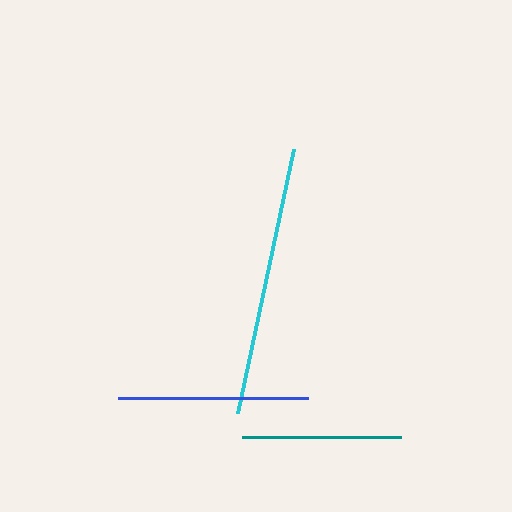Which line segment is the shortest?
The teal line is the shortest at approximately 159 pixels.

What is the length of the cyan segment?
The cyan segment is approximately 269 pixels long.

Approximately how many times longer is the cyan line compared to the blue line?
The cyan line is approximately 1.4 times the length of the blue line.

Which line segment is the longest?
The cyan line is the longest at approximately 269 pixels.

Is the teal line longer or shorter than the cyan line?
The cyan line is longer than the teal line.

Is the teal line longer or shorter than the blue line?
The blue line is longer than the teal line.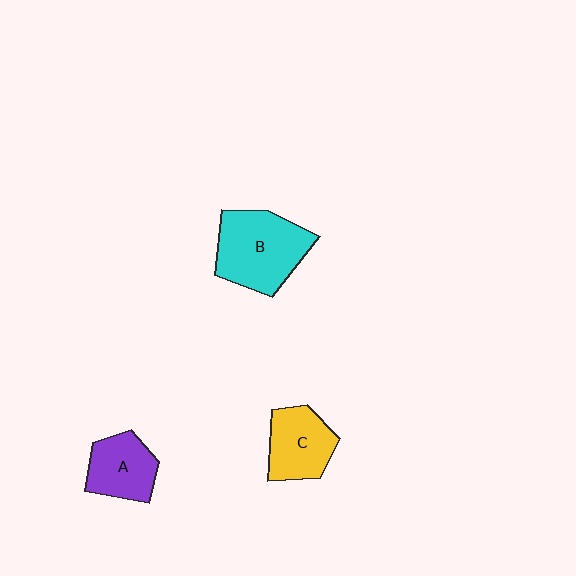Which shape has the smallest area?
Shape A (purple).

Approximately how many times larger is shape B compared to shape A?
Approximately 1.6 times.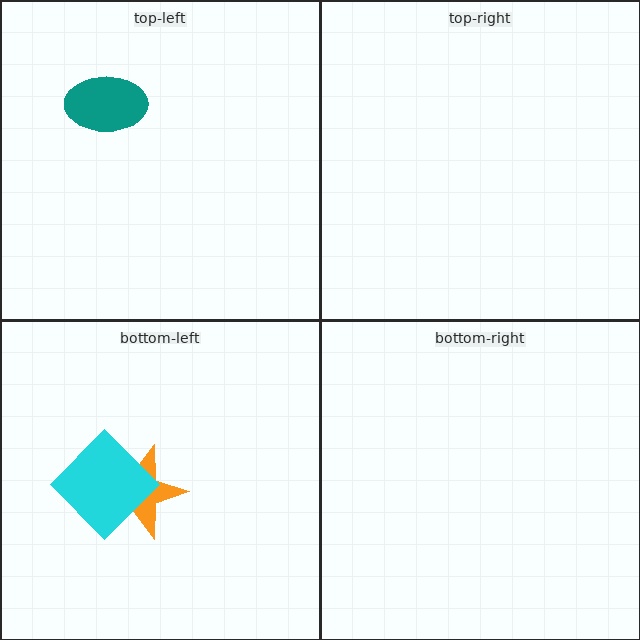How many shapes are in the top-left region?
1.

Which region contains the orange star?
The bottom-left region.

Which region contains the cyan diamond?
The bottom-left region.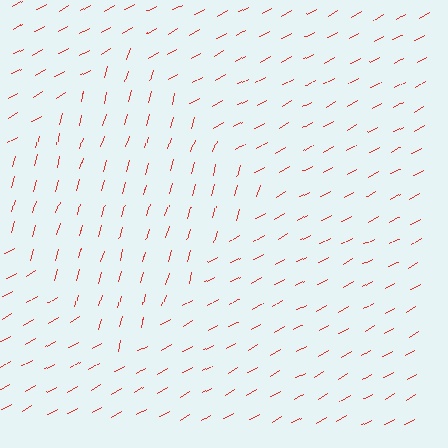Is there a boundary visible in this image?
Yes, there is a texture boundary formed by a change in line orientation.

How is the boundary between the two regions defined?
The boundary is defined purely by a change in line orientation (approximately 45 degrees difference). All lines are the same color and thickness.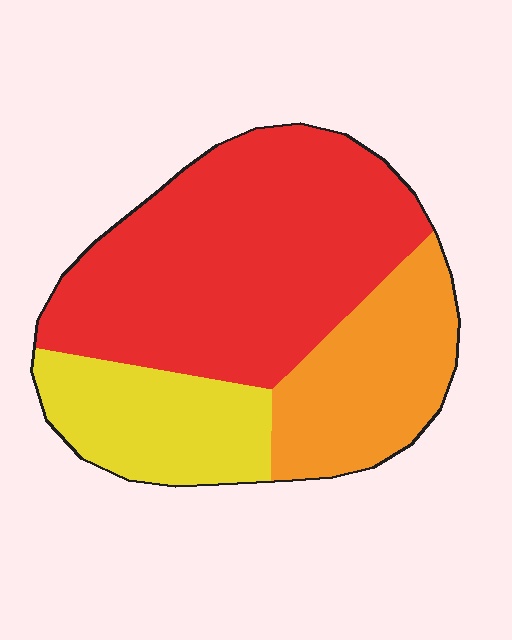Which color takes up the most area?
Red, at roughly 55%.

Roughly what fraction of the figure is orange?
Orange takes up between a sixth and a third of the figure.